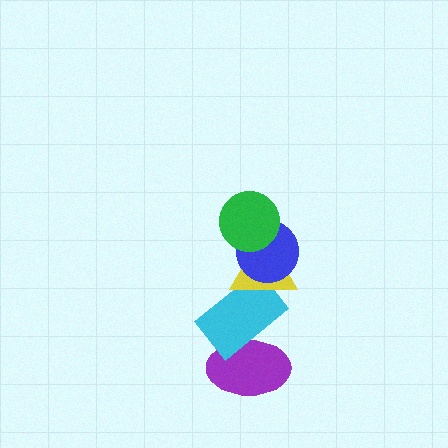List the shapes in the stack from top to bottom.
From top to bottom: the green circle, the blue circle, the yellow triangle, the cyan rectangle, the purple ellipse.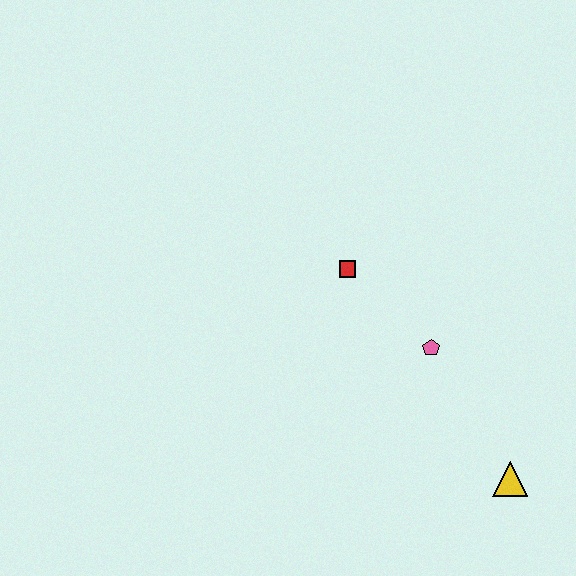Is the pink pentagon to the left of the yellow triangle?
Yes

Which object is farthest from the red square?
The yellow triangle is farthest from the red square.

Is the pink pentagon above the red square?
No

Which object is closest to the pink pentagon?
The red square is closest to the pink pentagon.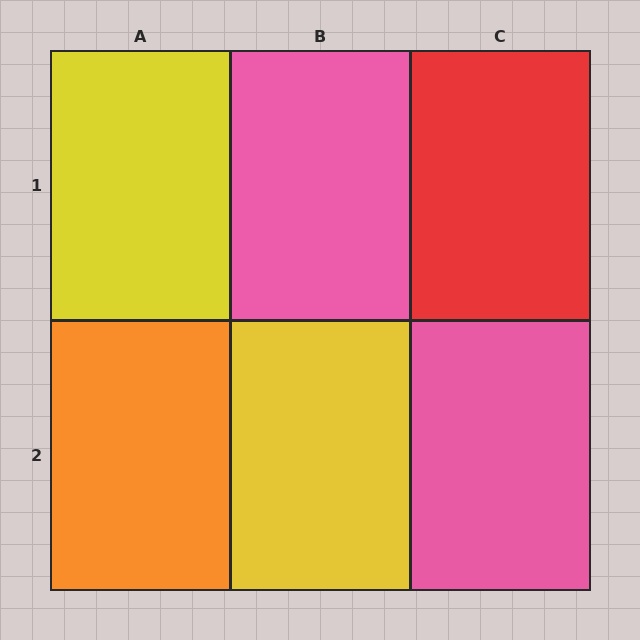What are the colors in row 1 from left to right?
Yellow, pink, red.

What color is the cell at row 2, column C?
Pink.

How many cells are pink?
2 cells are pink.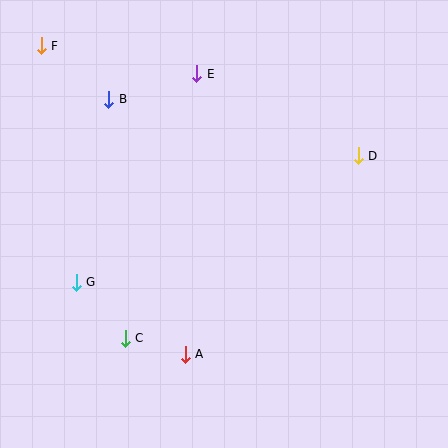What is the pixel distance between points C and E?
The distance between C and E is 274 pixels.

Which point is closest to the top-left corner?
Point F is closest to the top-left corner.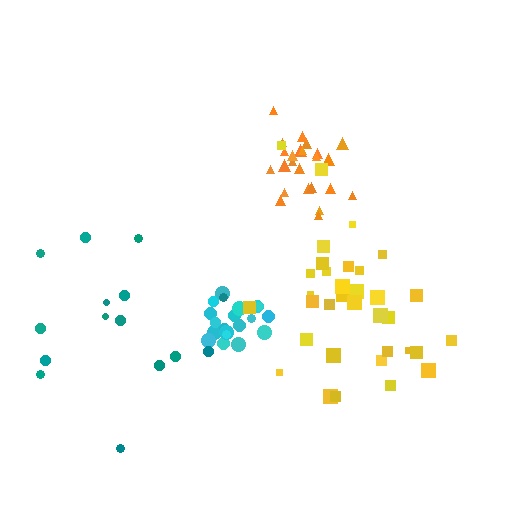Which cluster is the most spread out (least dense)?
Teal.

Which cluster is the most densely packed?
Orange.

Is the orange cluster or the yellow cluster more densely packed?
Orange.